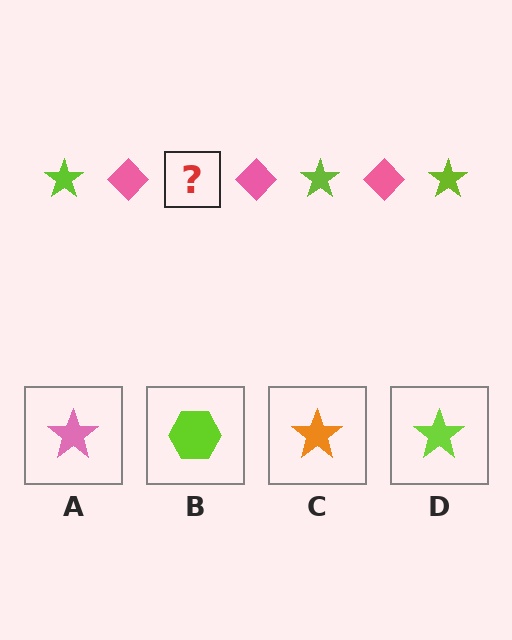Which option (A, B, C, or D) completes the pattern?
D.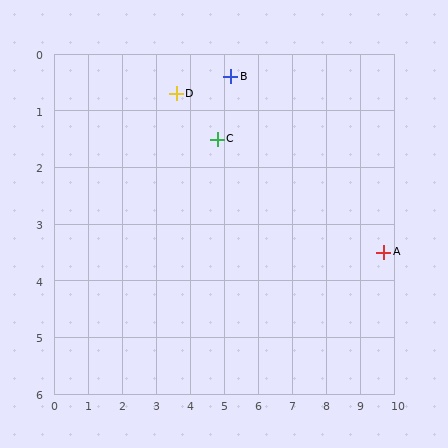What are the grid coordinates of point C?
Point C is at approximately (4.8, 1.5).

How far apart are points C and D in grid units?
Points C and D are about 1.4 grid units apart.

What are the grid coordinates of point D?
Point D is at approximately (3.6, 0.7).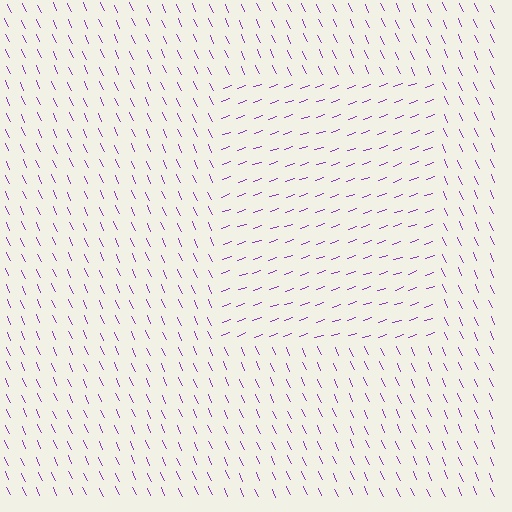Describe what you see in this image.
The image is filled with small purple line segments. A rectangle region in the image has lines oriented differently from the surrounding lines, creating a visible texture boundary.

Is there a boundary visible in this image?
Yes, there is a texture boundary formed by a change in line orientation.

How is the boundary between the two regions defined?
The boundary is defined purely by a change in line orientation (approximately 84 degrees difference). All lines are the same color and thickness.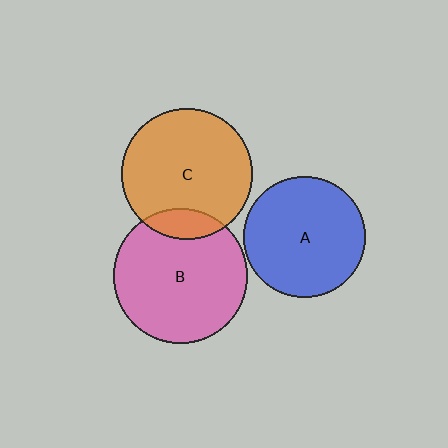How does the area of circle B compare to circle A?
Approximately 1.2 times.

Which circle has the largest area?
Circle B (pink).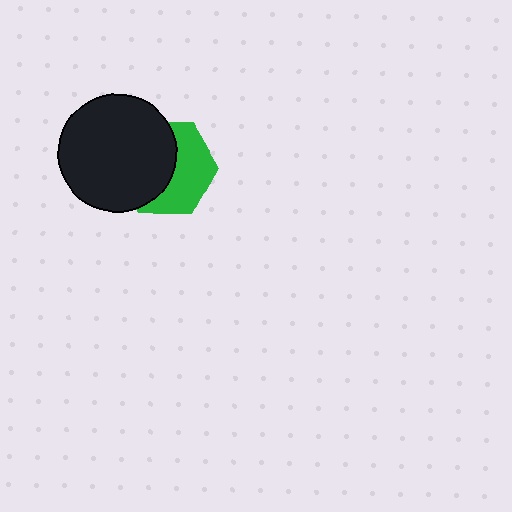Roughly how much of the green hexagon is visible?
About half of it is visible (roughly 47%).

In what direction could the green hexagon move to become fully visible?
The green hexagon could move right. That would shift it out from behind the black circle entirely.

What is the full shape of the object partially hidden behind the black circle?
The partially hidden object is a green hexagon.